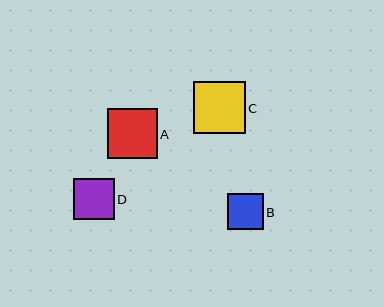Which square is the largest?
Square C is the largest with a size of approximately 52 pixels.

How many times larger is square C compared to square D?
Square C is approximately 1.3 times the size of square D.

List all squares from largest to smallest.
From largest to smallest: C, A, D, B.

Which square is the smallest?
Square B is the smallest with a size of approximately 36 pixels.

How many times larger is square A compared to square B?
Square A is approximately 1.4 times the size of square B.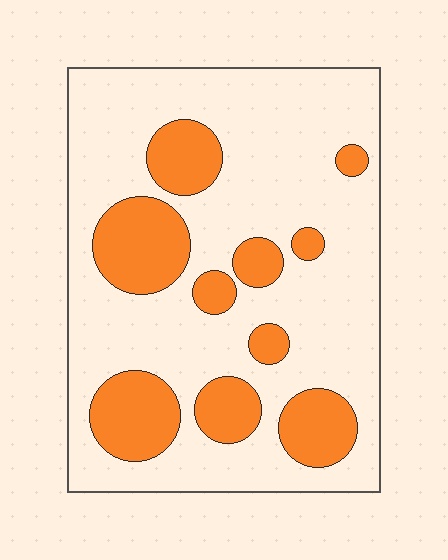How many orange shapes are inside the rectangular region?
10.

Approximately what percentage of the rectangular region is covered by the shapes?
Approximately 25%.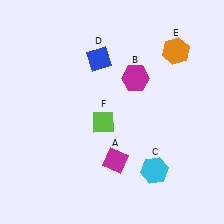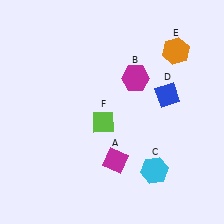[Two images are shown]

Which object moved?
The blue diamond (D) moved right.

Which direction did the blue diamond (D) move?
The blue diamond (D) moved right.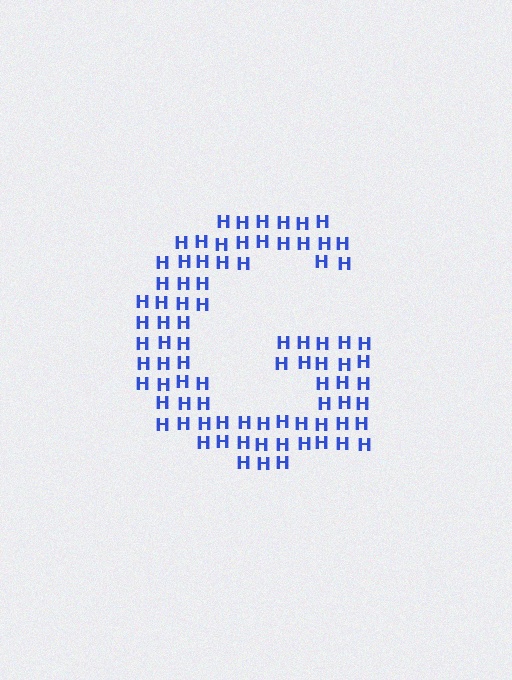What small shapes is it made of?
It is made of small letter H's.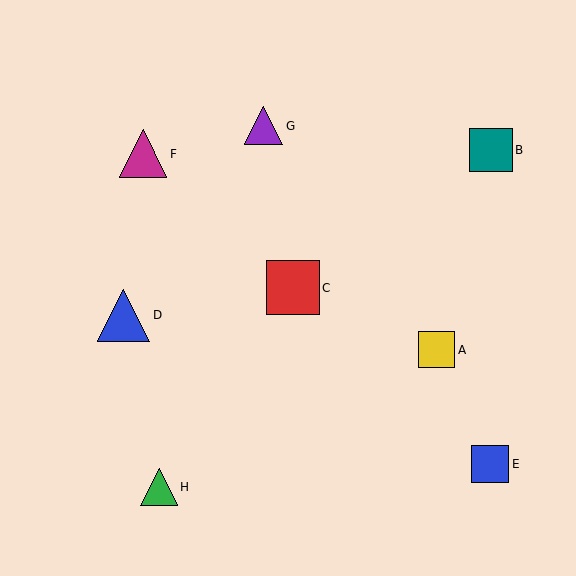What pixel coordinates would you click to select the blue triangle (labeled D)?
Click at (124, 315) to select the blue triangle D.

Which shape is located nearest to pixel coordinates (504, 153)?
The teal square (labeled B) at (491, 150) is nearest to that location.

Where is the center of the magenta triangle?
The center of the magenta triangle is at (143, 154).